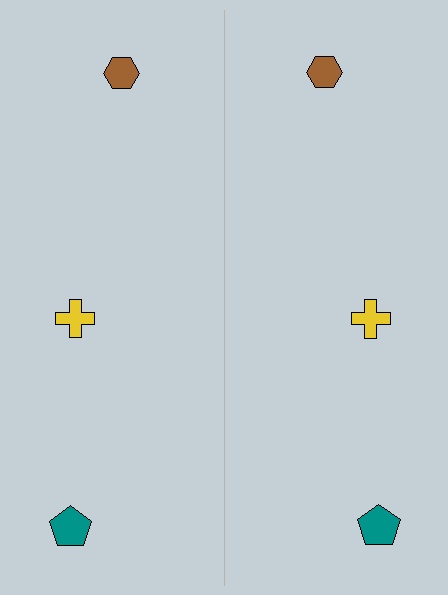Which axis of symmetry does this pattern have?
The pattern has a vertical axis of symmetry running through the center of the image.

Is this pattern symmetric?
Yes, this pattern has bilateral (reflection) symmetry.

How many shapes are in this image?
There are 6 shapes in this image.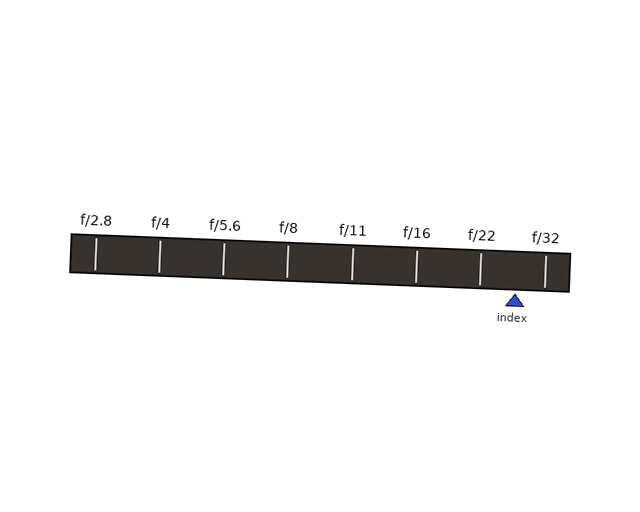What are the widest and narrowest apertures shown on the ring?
The widest aperture shown is f/2.8 and the narrowest is f/32.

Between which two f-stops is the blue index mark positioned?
The index mark is between f/22 and f/32.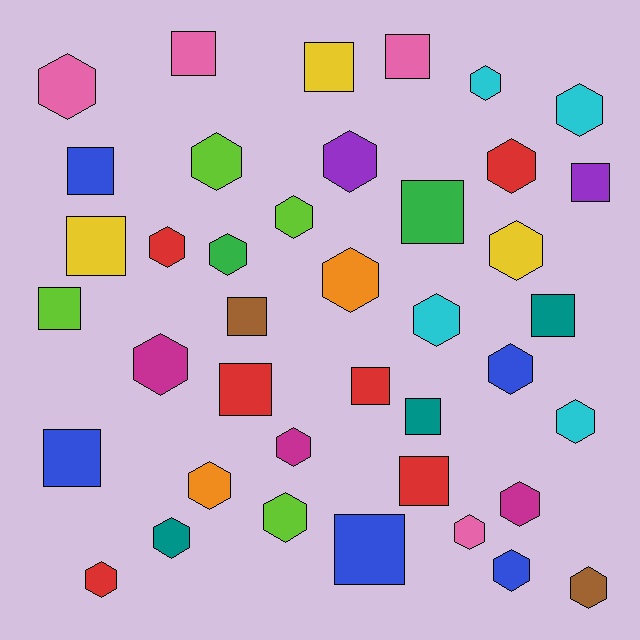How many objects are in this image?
There are 40 objects.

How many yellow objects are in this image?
There are 3 yellow objects.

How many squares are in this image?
There are 16 squares.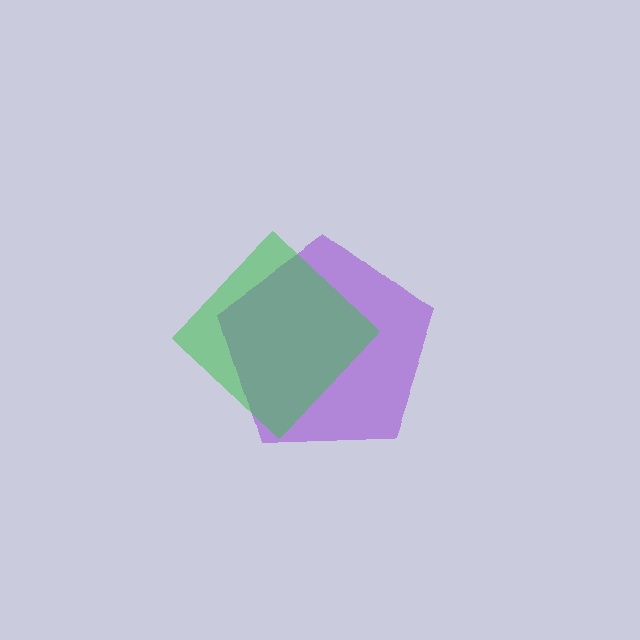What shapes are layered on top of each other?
The layered shapes are: a purple pentagon, a green diamond.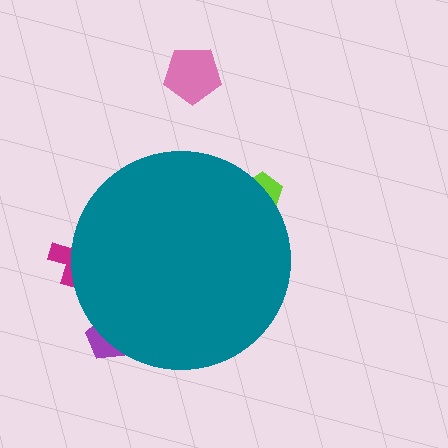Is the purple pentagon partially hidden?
Yes, the purple pentagon is partially hidden behind the teal circle.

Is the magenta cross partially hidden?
Yes, the magenta cross is partially hidden behind the teal circle.